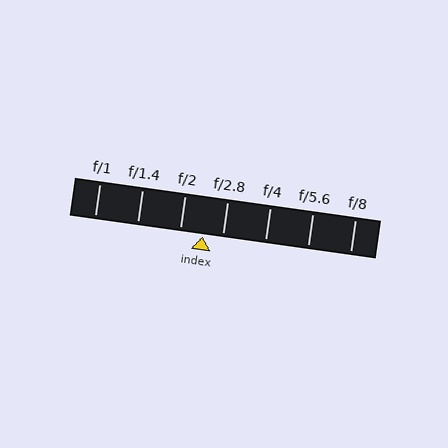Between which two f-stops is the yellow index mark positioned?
The index mark is between f/2 and f/2.8.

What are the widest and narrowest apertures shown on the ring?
The widest aperture shown is f/1 and the narrowest is f/8.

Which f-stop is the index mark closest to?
The index mark is closest to f/2.8.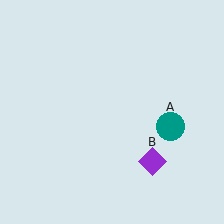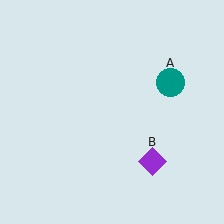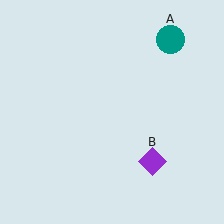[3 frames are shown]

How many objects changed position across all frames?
1 object changed position: teal circle (object A).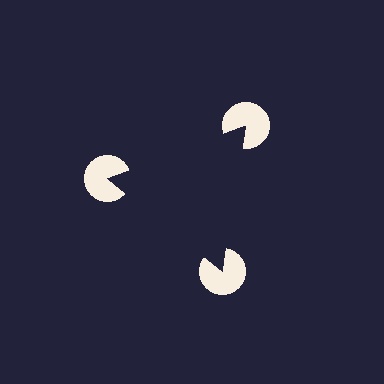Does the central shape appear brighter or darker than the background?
It typically appears slightly darker than the background, even though no actual brightness change is drawn.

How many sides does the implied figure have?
3 sides.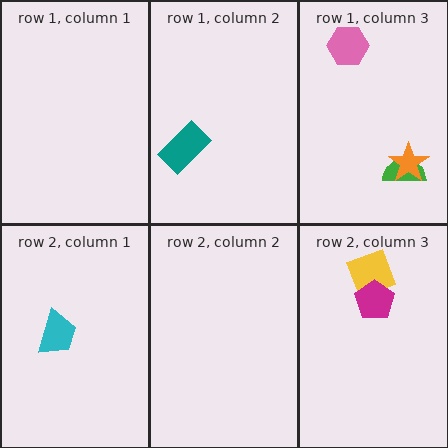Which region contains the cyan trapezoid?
The row 2, column 1 region.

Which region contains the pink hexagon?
The row 1, column 3 region.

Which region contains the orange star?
The row 1, column 3 region.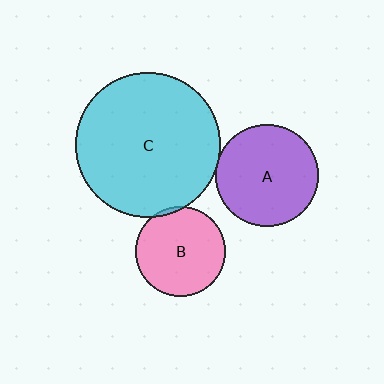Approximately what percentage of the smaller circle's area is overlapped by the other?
Approximately 5%.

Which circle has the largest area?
Circle C (cyan).